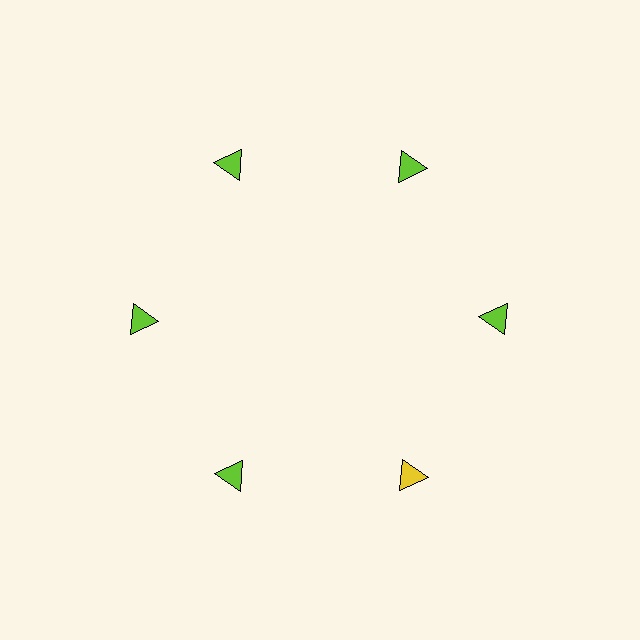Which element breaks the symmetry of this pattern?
The yellow triangle at roughly the 5 o'clock position breaks the symmetry. All other shapes are lime triangles.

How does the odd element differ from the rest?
It has a different color: yellow instead of lime.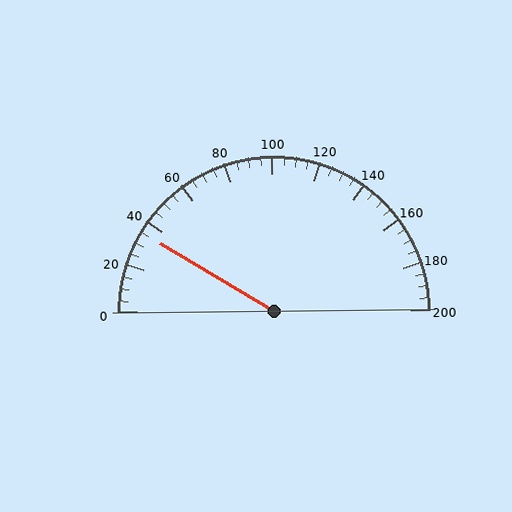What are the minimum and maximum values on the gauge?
The gauge ranges from 0 to 200.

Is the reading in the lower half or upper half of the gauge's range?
The reading is in the lower half of the range (0 to 200).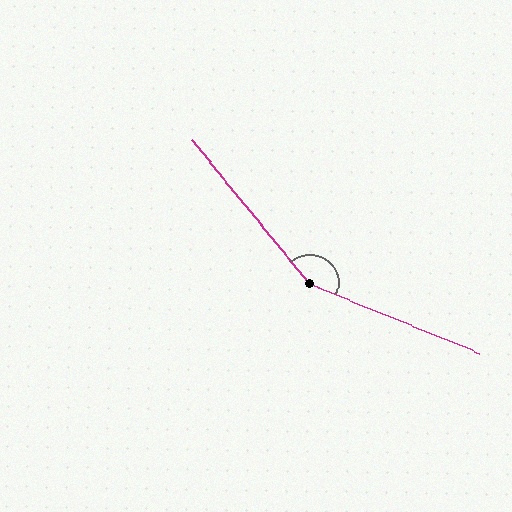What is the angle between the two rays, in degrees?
Approximately 151 degrees.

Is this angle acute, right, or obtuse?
It is obtuse.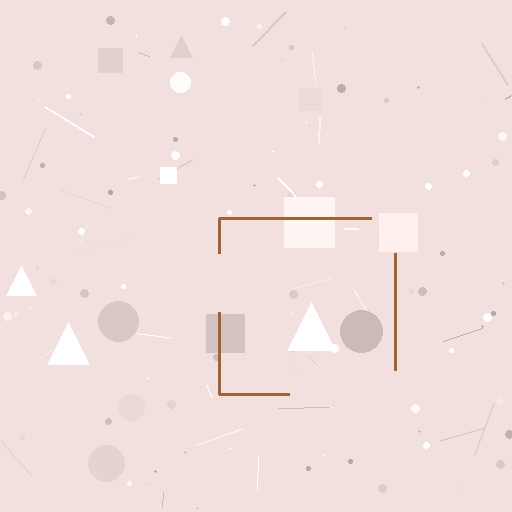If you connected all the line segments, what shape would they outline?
They would outline a square.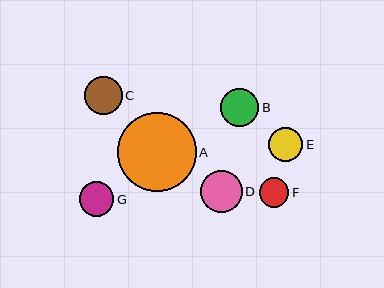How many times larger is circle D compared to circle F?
Circle D is approximately 1.4 times the size of circle F.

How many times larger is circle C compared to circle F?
Circle C is approximately 1.3 times the size of circle F.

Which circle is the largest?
Circle A is the largest with a size of approximately 79 pixels.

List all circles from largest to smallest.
From largest to smallest: A, D, C, B, G, E, F.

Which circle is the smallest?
Circle F is the smallest with a size of approximately 30 pixels.